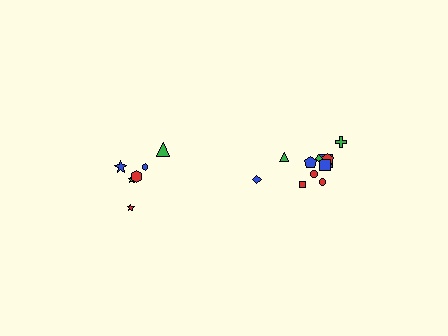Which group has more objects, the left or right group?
The right group.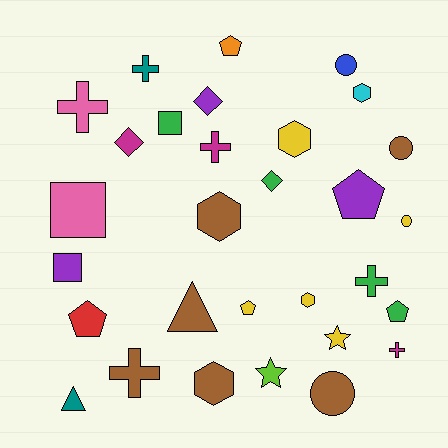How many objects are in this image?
There are 30 objects.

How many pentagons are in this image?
There are 5 pentagons.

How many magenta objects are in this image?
There are 3 magenta objects.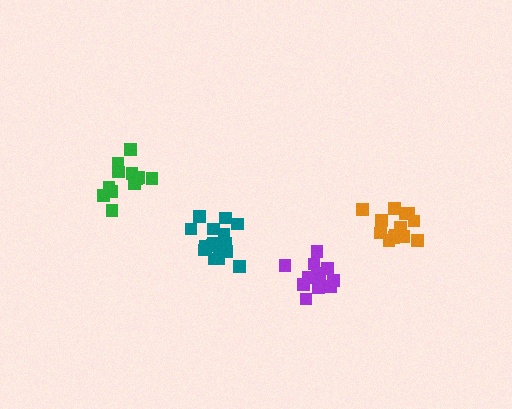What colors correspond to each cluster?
The clusters are colored: purple, teal, green, orange.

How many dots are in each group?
Group 1: 13 dots, Group 2: 16 dots, Group 3: 12 dots, Group 4: 14 dots (55 total).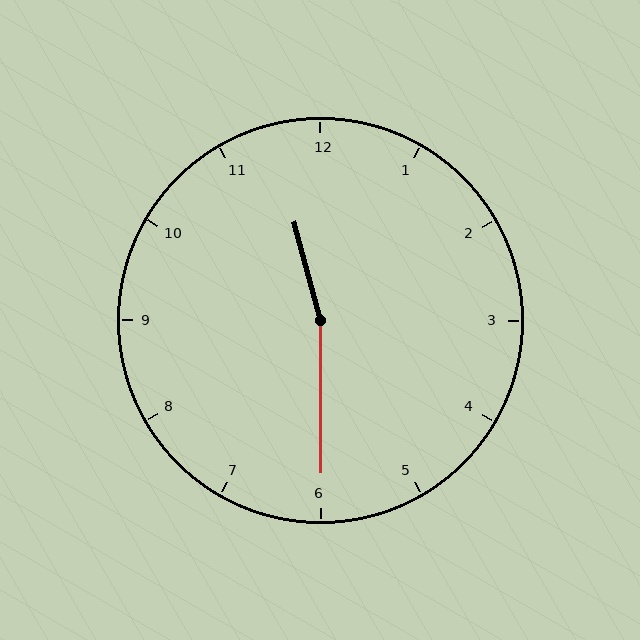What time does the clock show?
11:30.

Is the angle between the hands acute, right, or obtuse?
It is obtuse.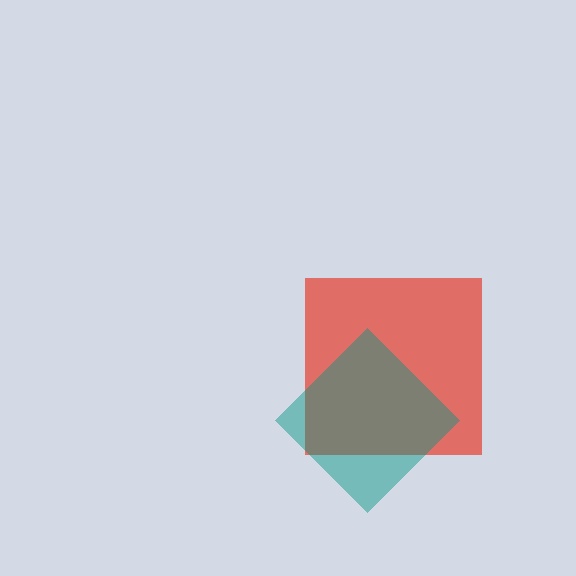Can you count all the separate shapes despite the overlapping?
Yes, there are 2 separate shapes.